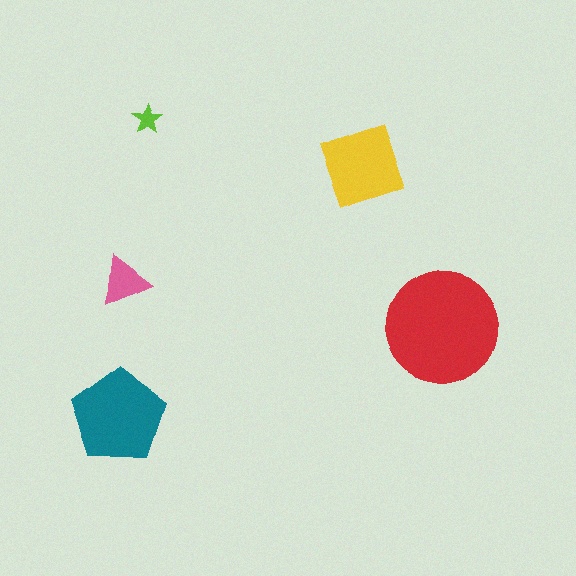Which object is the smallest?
The lime star.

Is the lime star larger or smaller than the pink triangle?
Smaller.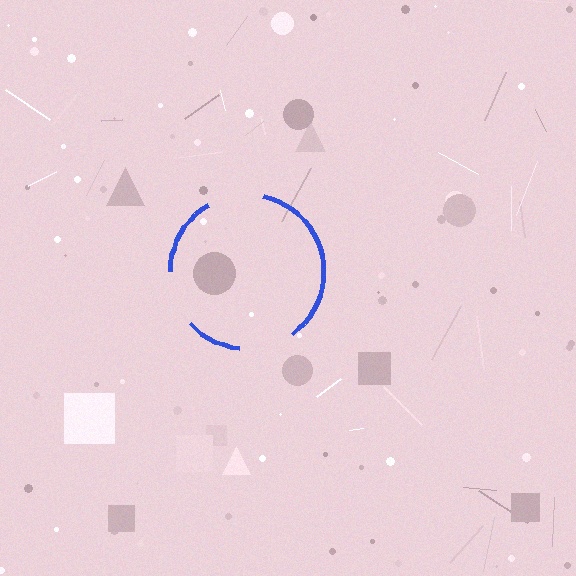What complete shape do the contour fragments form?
The contour fragments form a circle.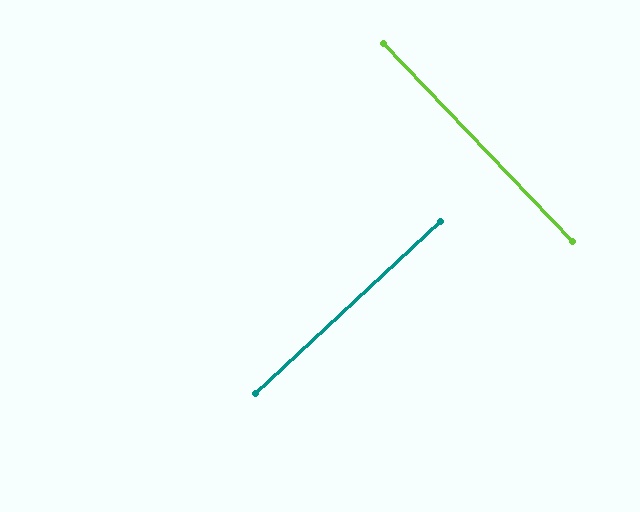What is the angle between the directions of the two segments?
Approximately 89 degrees.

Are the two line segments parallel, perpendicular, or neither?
Perpendicular — they meet at approximately 89°.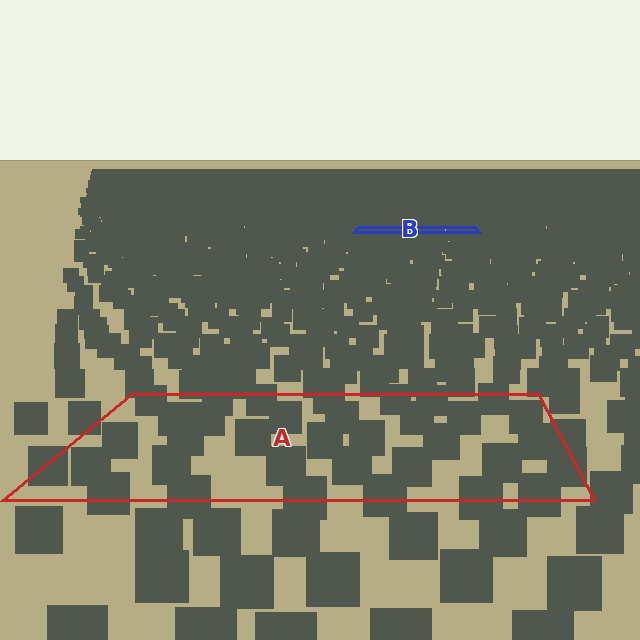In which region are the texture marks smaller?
The texture marks are smaller in region B, because it is farther away.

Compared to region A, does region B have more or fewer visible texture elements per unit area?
Region B has more texture elements per unit area — they are packed more densely because it is farther away.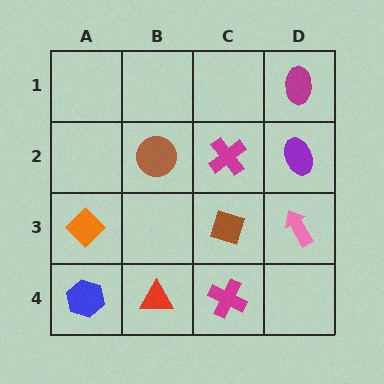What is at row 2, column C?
A magenta cross.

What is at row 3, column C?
A brown diamond.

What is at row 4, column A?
A blue hexagon.